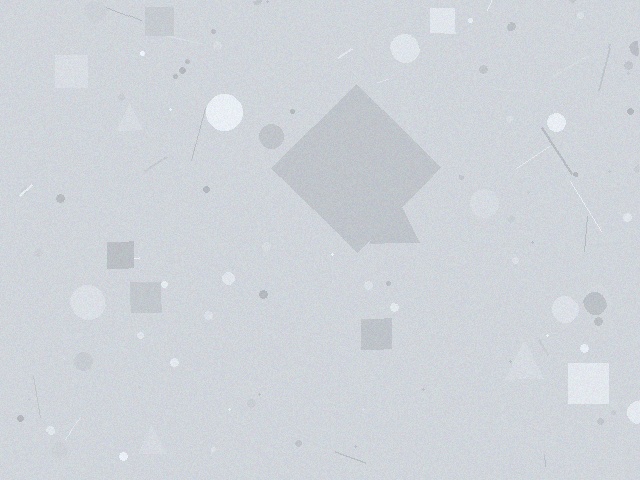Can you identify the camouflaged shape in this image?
The camouflaged shape is a diamond.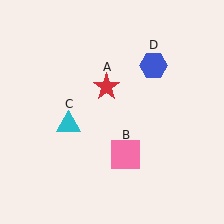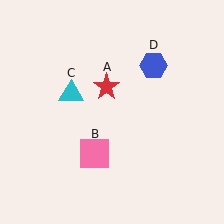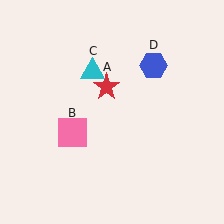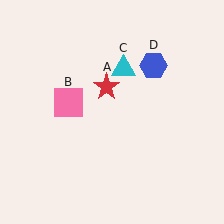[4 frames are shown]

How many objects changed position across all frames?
2 objects changed position: pink square (object B), cyan triangle (object C).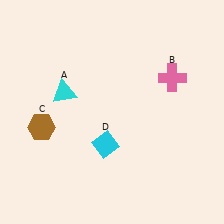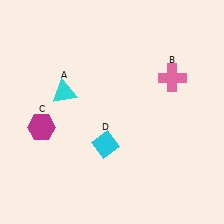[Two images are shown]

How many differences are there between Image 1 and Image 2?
There is 1 difference between the two images.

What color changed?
The hexagon (C) changed from brown in Image 1 to magenta in Image 2.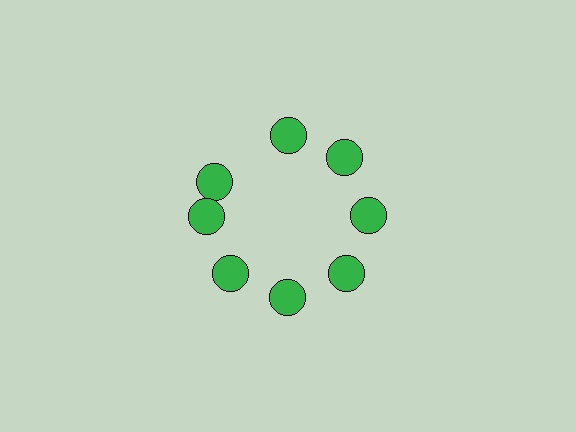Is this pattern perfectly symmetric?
No. The 8 green circles are arranged in a ring, but one element near the 10 o'clock position is rotated out of alignment along the ring, breaking the 8-fold rotational symmetry.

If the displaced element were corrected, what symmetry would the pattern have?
It would have 8-fold rotational symmetry — the pattern would map onto itself every 45 degrees.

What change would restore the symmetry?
The symmetry would be restored by rotating it back into even spacing with its neighbors so that all 8 circles sit at equal angles and equal distance from the center.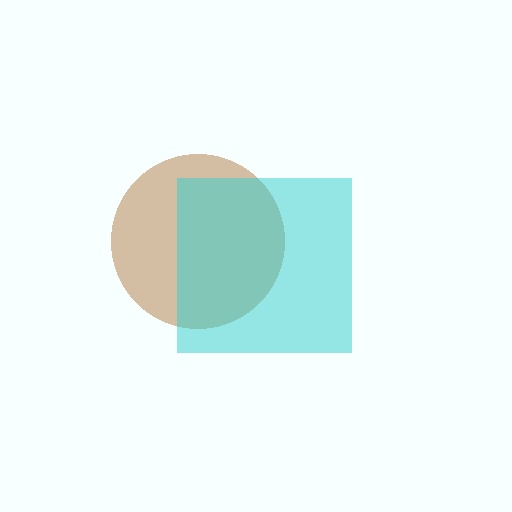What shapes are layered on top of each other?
The layered shapes are: a brown circle, a cyan square.